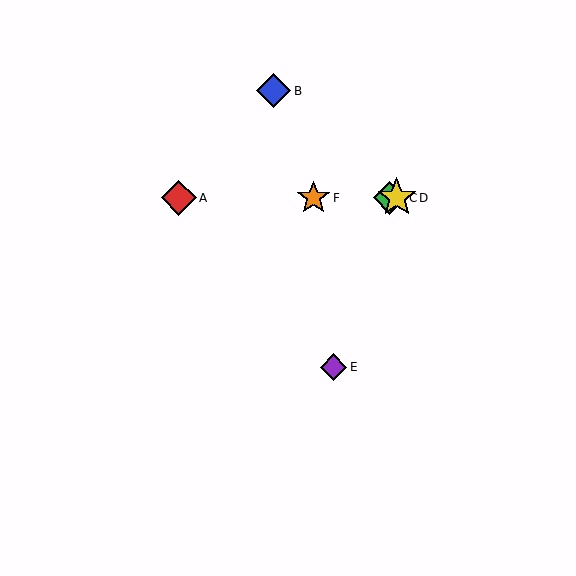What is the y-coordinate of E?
Object E is at y≈367.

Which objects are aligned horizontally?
Objects A, C, D, F are aligned horizontally.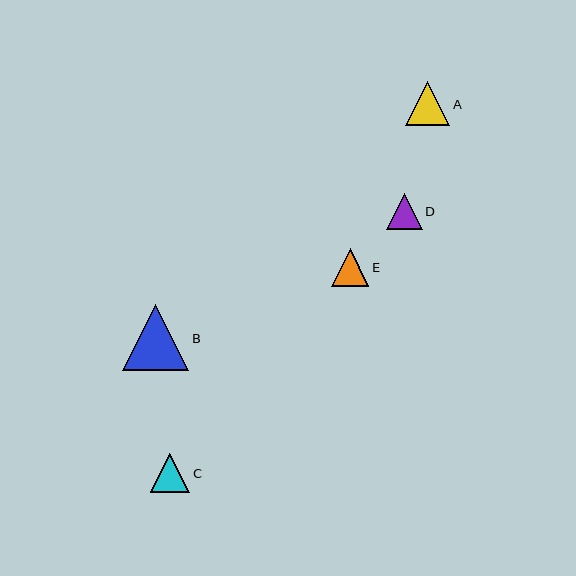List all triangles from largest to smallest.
From largest to smallest: B, A, C, E, D.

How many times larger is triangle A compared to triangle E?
Triangle A is approximately 1.2 times the size of triangle E.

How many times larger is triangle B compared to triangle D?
Triangle B is approximately 1.9 times the size of triangle D.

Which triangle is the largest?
Triangle B is the largest with a size of approximately 66 pixels.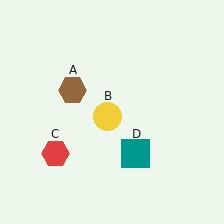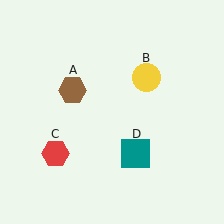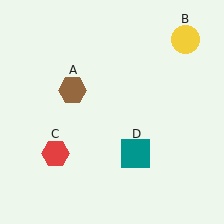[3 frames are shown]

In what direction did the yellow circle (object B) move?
The yellow circle (object B) moved up and to the right.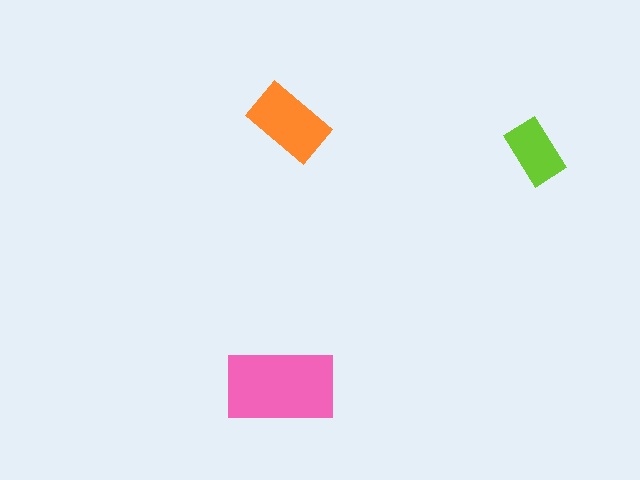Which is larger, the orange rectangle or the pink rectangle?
The pink one.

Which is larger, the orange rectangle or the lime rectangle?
The orange one.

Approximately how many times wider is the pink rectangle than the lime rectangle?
About 1.5 times wider.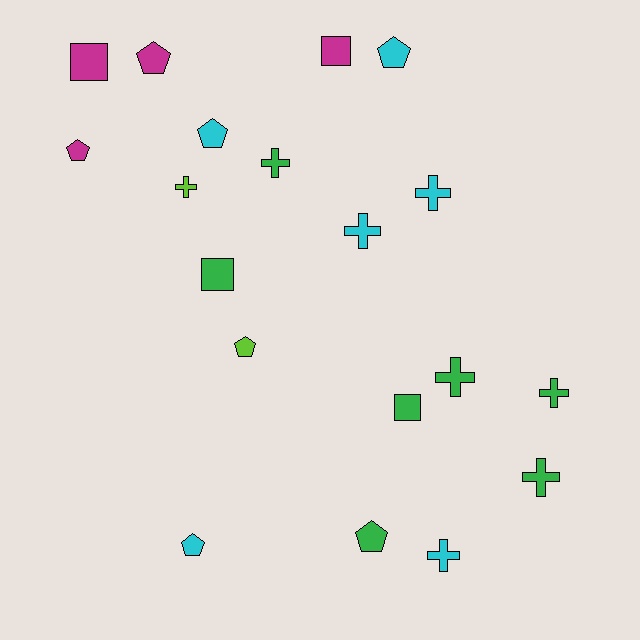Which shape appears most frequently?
Cross, with 8 objects.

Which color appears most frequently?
Green, with 7 objects.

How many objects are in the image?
There are 19 objects.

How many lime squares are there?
There are no lime squares.